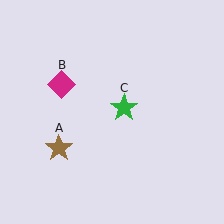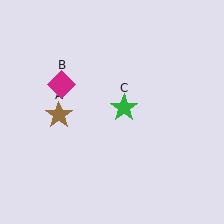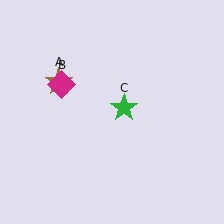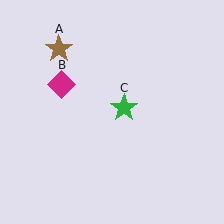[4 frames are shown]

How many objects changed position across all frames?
1 object changed position: brown star (object A).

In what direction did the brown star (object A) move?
The brown star (object A) moved up.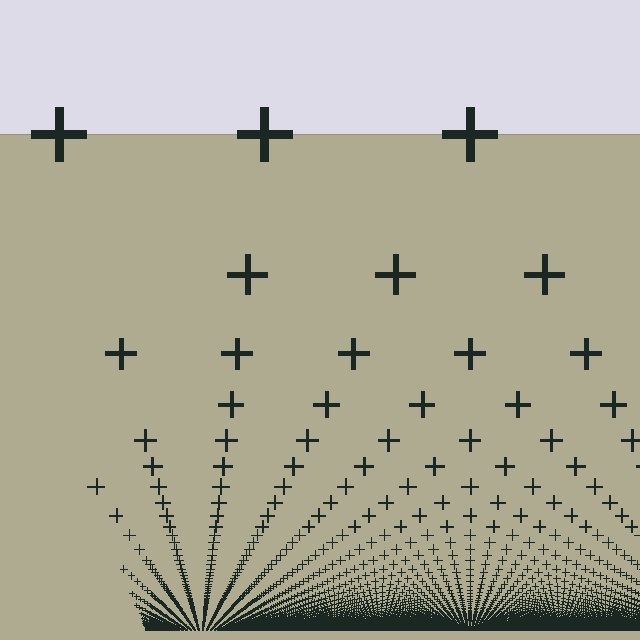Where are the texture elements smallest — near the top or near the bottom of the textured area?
Near the bottom.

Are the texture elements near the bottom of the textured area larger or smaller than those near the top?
Smaller. The gradient is inverted — elements near the bottom are smaller and denser.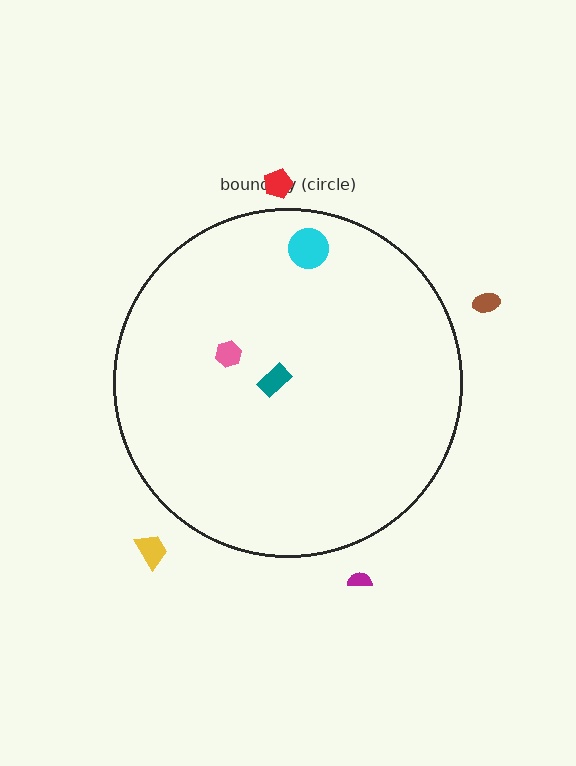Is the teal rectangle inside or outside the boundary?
Inside.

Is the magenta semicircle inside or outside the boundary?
Outside.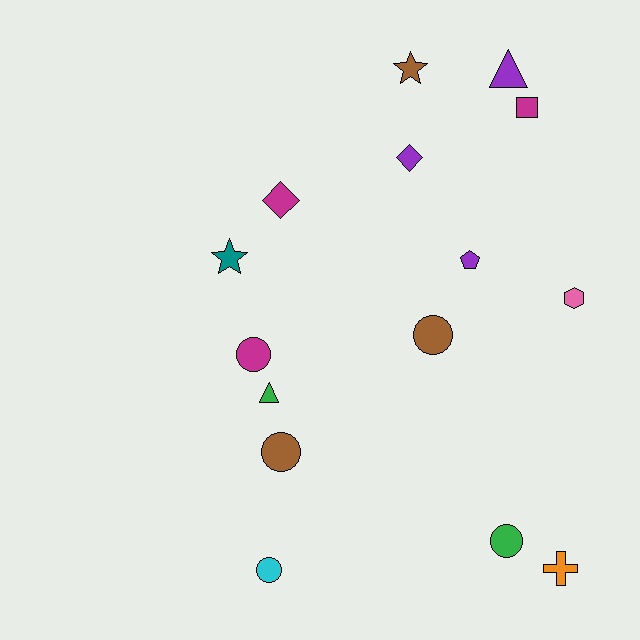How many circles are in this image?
There are 5 circles.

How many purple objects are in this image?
There are 3 purple objects.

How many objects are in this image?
There are 15 objects.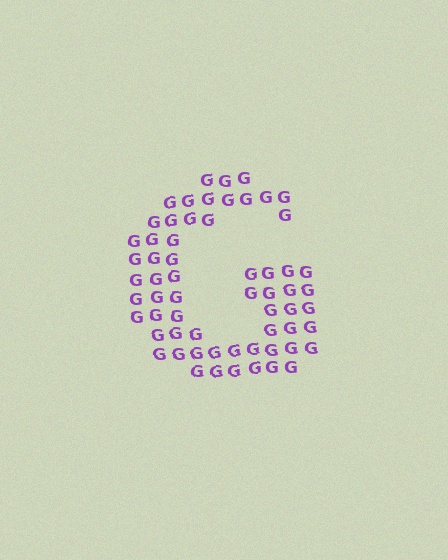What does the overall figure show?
The overall figure shows the letter G.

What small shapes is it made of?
It is made of small letter G's.